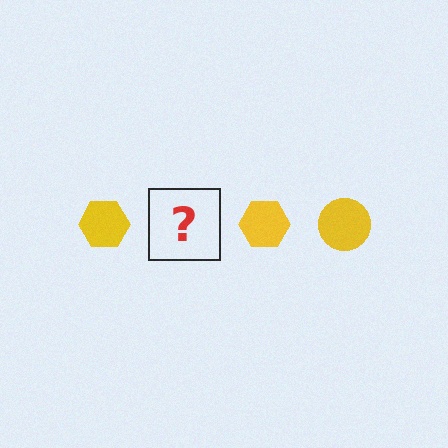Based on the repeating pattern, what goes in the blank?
The blank should be a yellow circle.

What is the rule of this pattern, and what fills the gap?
The rule is that the pattern cycles through hexagon, circle shapes in yellow. The gap should be filled with a yellow circle.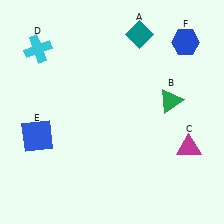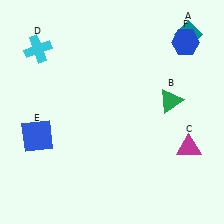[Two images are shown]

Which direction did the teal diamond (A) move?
The teal diamond (A) moved right.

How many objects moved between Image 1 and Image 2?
1 object moved between the two images.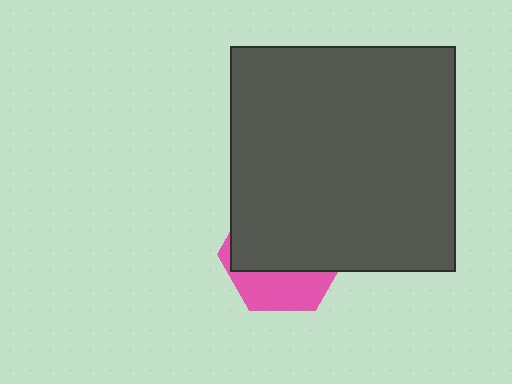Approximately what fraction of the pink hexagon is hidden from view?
Roughly 66% of the pink hexagon is hidden behind the dark gray square.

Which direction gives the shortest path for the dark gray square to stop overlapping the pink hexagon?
Moving up gives the shortest separation.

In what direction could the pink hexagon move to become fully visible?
The pink hexagon could move down. That would shift it out from behind the dark gray square entirely.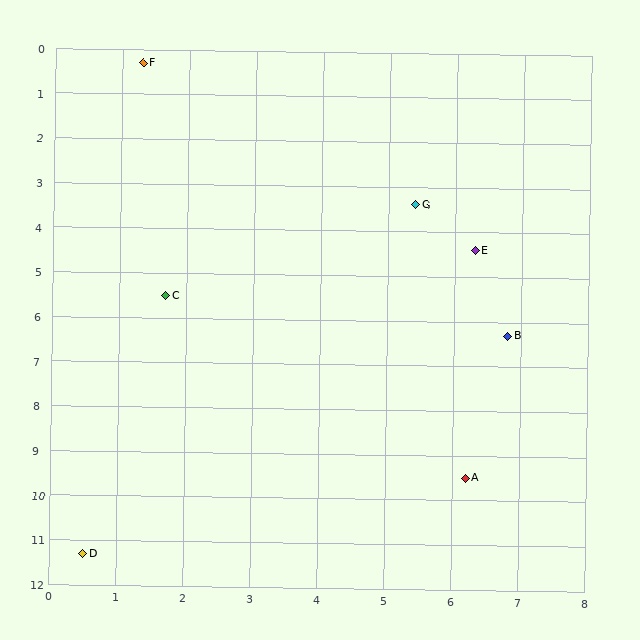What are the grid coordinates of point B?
Point B is at approximately (6.8, 6.3).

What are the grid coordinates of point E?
Point E is at approximately (6.3, 4.4).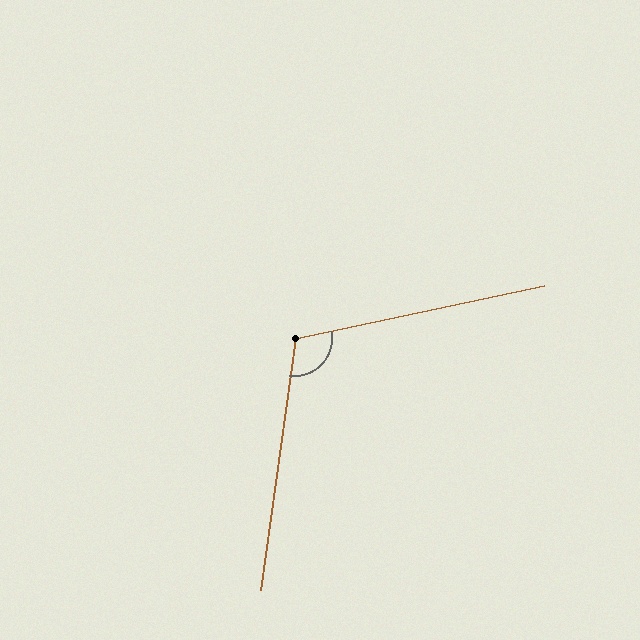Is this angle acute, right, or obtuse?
It is obtuse.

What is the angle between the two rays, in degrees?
Approximately 110 degrees.